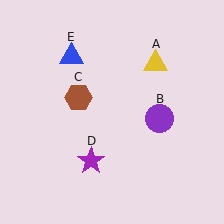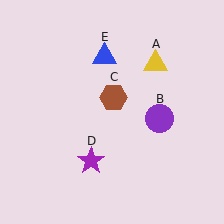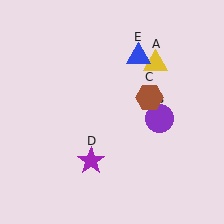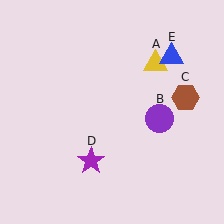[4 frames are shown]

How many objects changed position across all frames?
2 objects changed position: brown hexagon (object C), blue triangle (object E).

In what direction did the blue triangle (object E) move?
The blue triangle (object E) moved right.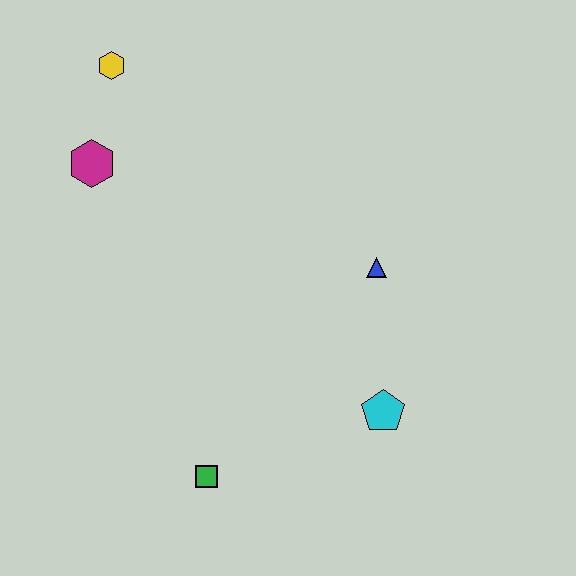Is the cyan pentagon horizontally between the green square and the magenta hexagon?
No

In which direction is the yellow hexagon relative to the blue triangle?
The yellow hexagon is to the left of the blue triangle.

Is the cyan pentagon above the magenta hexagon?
No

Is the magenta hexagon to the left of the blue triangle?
Yes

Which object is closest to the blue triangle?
The cyan pentagon is closest to the blue triangle.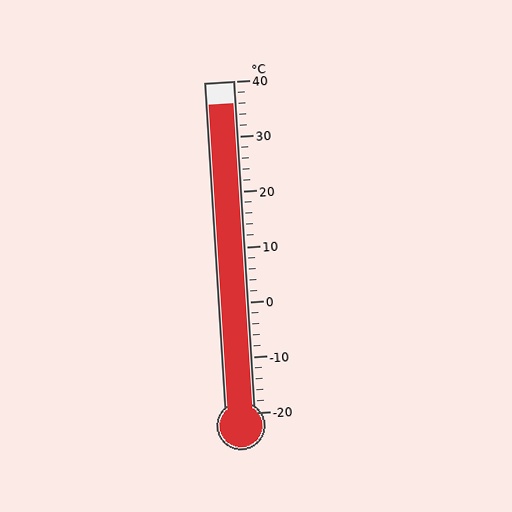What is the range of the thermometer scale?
The thermometer scale ranges from -20°C to 40°C.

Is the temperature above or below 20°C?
The temperature is above 20°C.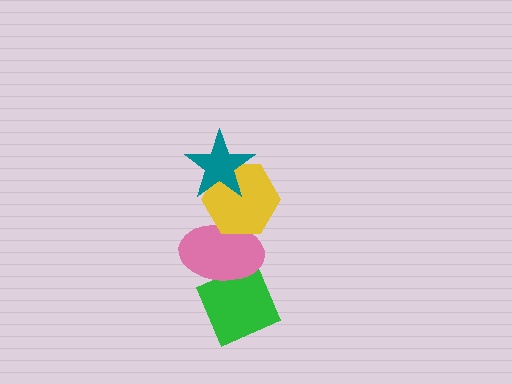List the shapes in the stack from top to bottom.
From top to bottom: the teal star, the yellow hexagon, the pink ellipse, the green diamond.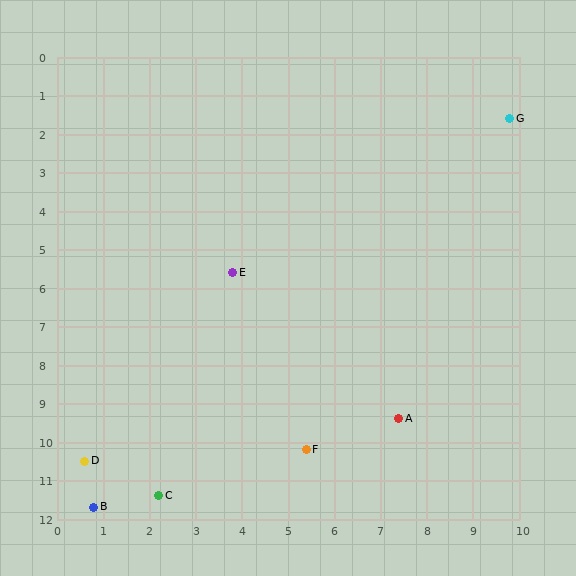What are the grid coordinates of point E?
Point E is at approximately (3.8, 5.6).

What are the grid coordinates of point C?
Point C is at approximately (2.2, 11.4).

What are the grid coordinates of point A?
Point A is at approximately (7.4, 9.4).